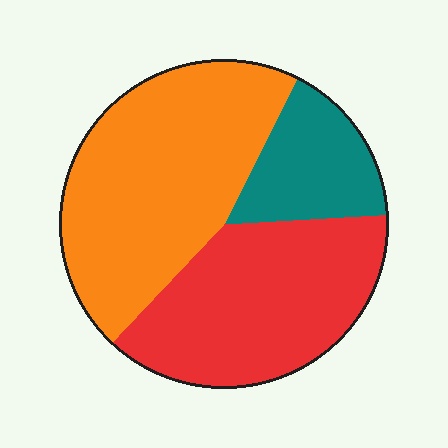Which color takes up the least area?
Teal, at roughly 15%.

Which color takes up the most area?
Orange, at roughly 45%.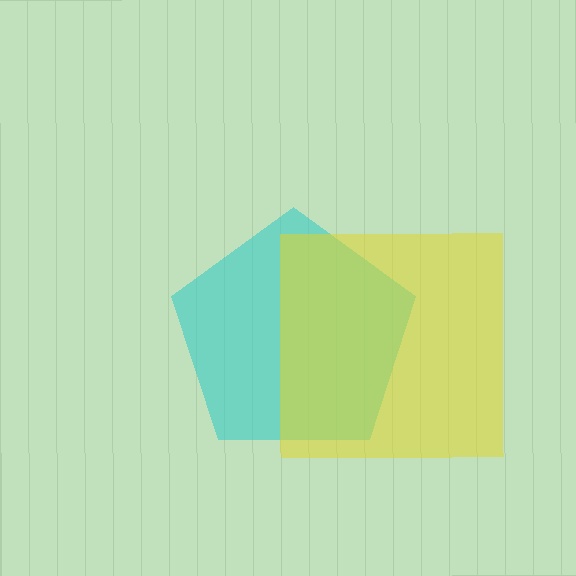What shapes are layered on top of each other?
The layered shapes are: a cyan pentagon, a yellow square.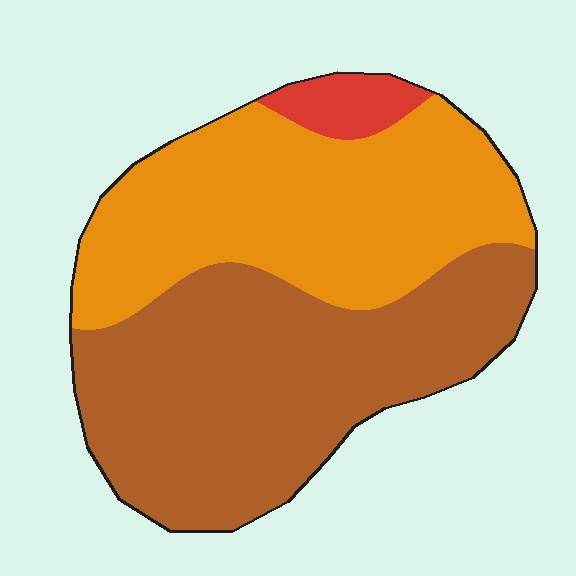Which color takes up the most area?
Brown, at roughly 50%.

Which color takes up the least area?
Red, at roughly 5%.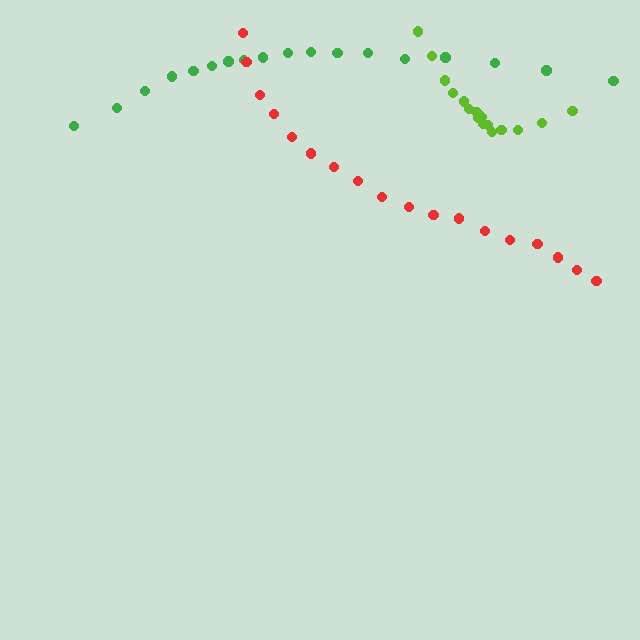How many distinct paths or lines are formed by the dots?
There are 3 distinct paths.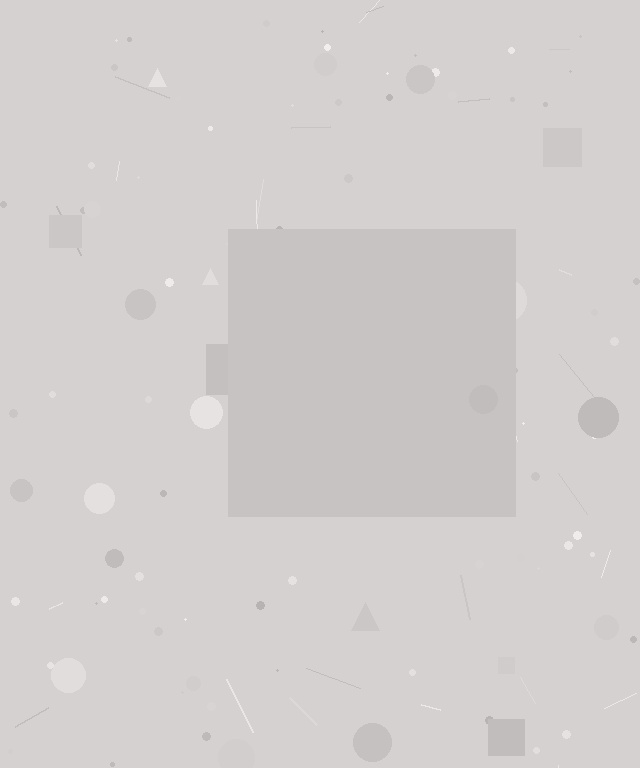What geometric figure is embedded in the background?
A square is embedded in the background.